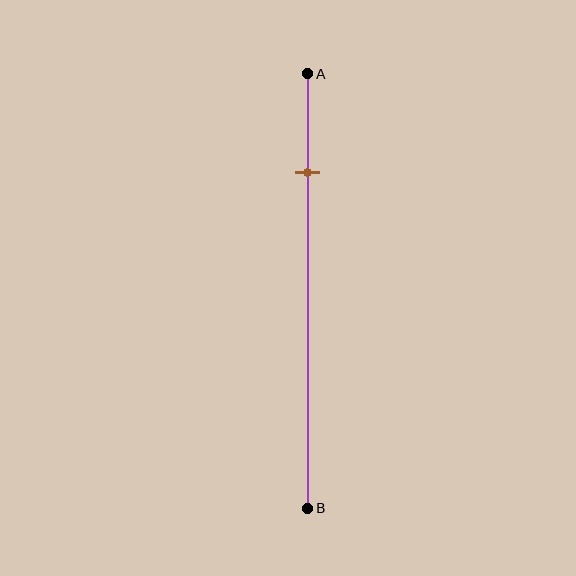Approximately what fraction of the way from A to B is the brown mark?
The brown mark is approximately 25% of the way from A to B.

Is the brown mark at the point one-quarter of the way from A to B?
Yes, the mark is approximately at the one-quarter point.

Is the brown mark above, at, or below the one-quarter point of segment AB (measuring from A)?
The brown mark is approximately at the one-quarter point of segment AB.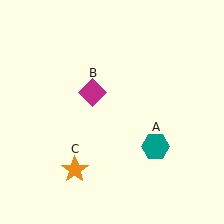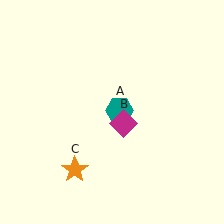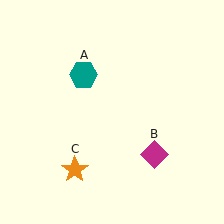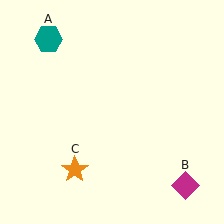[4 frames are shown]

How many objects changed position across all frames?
2 objects changed position: teal hexagon (object A), magenta diamond (object B).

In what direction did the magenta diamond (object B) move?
The magenta diamond (object B) moved down and to the right.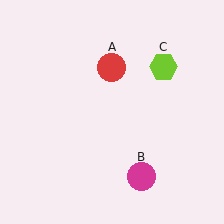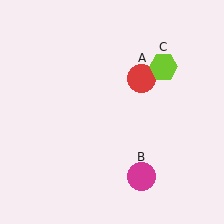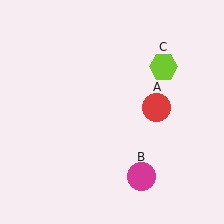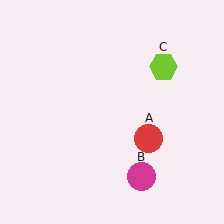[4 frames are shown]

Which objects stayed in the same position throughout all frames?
Magenta circle (object B) and lime hexagon (object C) remained stationary.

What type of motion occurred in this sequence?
The red circle (object A) rotated clockwise around the center of the scene.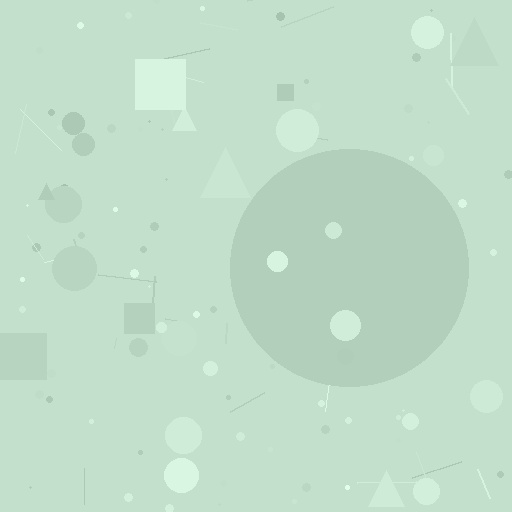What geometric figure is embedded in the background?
A circle is embedded in the background.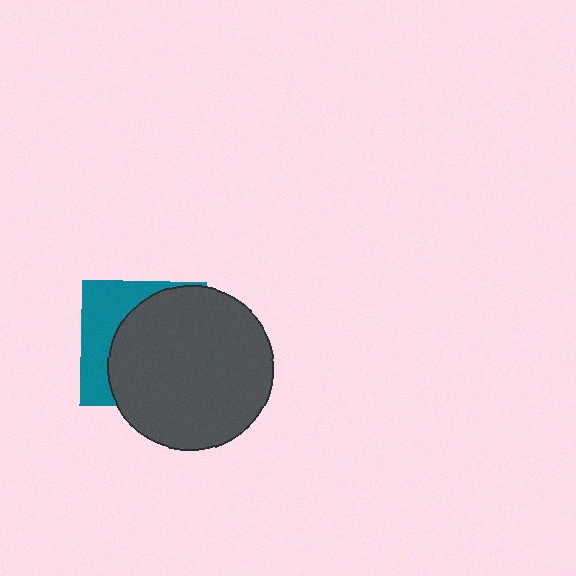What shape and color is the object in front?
The object in front is a dark gray circle.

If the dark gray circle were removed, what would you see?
You would see the complete teal square.